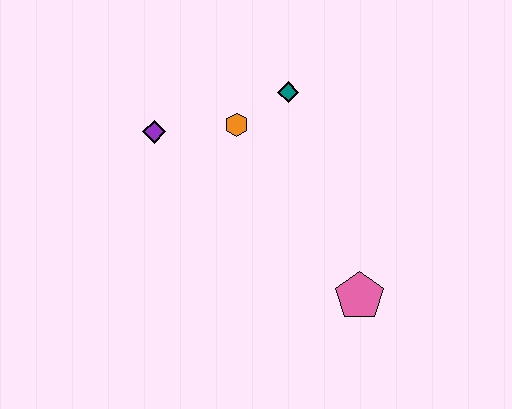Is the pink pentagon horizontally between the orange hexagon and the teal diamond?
No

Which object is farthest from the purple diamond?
The pink pentagon is farthest from the purple diamond.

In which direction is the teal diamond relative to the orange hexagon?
The teal diamond is to the right of the orange hexagon.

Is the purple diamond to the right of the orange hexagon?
No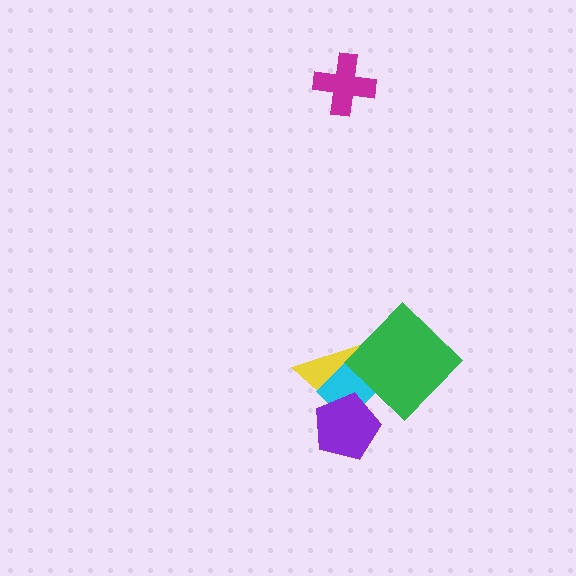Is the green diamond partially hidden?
No, no other shape covers it.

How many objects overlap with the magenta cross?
0 objects overlap with the magenta cross.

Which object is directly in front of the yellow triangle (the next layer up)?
The cyan diamond is directly in front of the yellow triangle.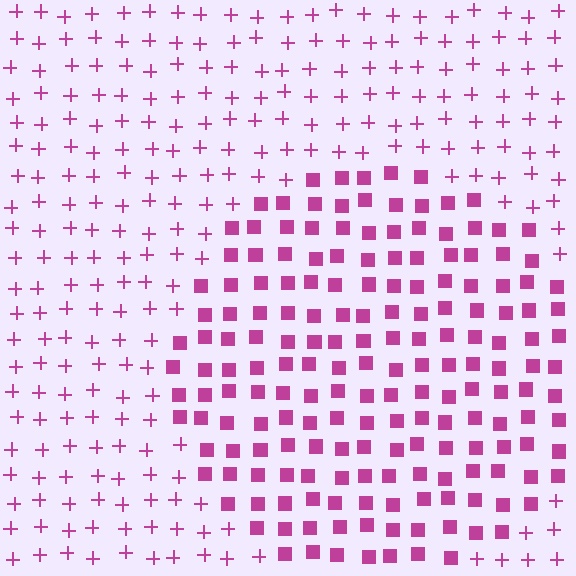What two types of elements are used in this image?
The image uses squares inside the circle region and plus signs outside it.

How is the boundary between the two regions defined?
The boundary is defined by a change in element shape: squares inside vs. plus signs outside. All elements share the same color and spacing.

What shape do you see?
I see a circle.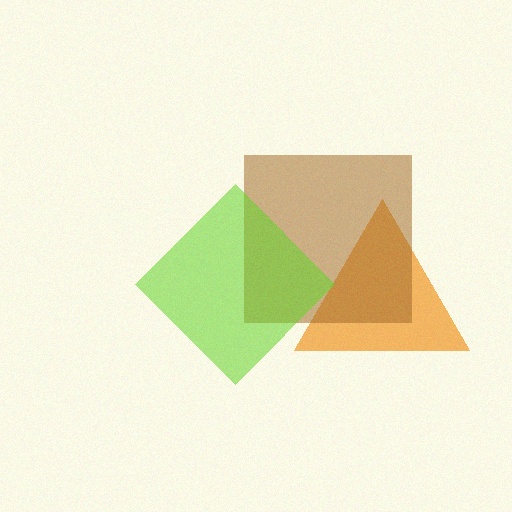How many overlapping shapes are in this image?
There are 3 overlapping shapes in the image.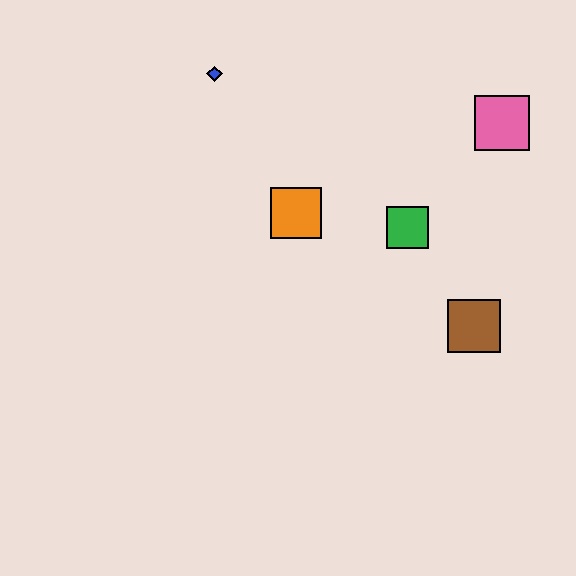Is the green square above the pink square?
No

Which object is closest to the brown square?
The green square is closest to the brown square.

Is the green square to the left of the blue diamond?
No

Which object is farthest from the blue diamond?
The brown square is farthest from the blue diamond.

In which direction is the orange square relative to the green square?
The orange square is to the left of the green square.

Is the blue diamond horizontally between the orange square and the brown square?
No